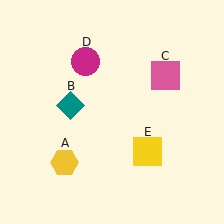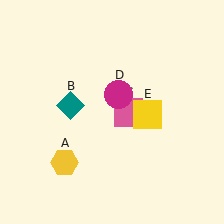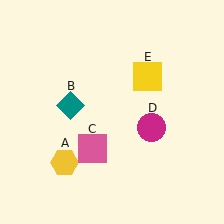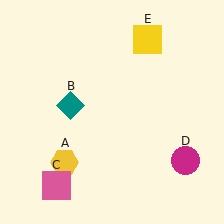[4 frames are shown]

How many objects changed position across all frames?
3 objects changed position: pink square (object C), magenta circle (object D), yellow square (object E).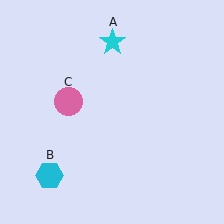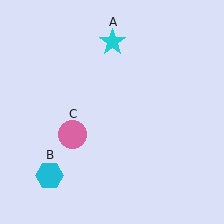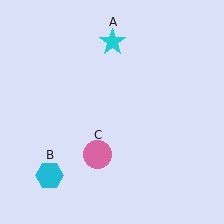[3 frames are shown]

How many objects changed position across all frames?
1 object changed position: pink circle (object C).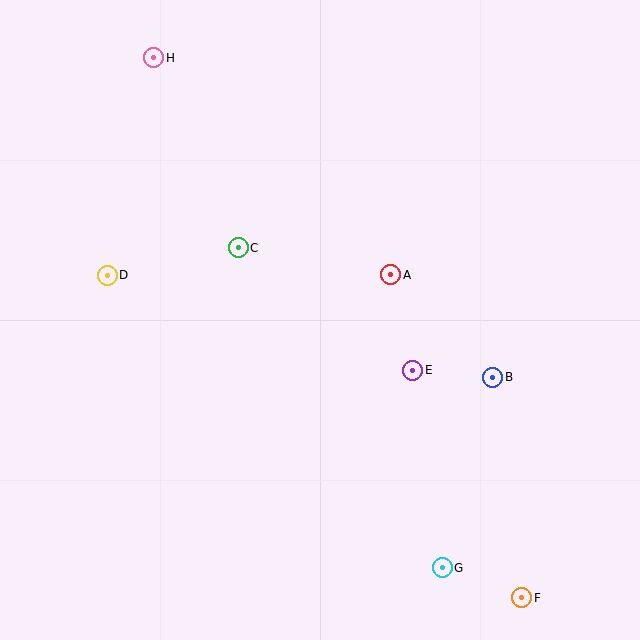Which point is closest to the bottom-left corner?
Point D is closest to the bottom-left corner.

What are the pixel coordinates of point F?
Point F is at (522, 598).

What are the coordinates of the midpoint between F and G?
The midpoint between F and G is at (482, 583).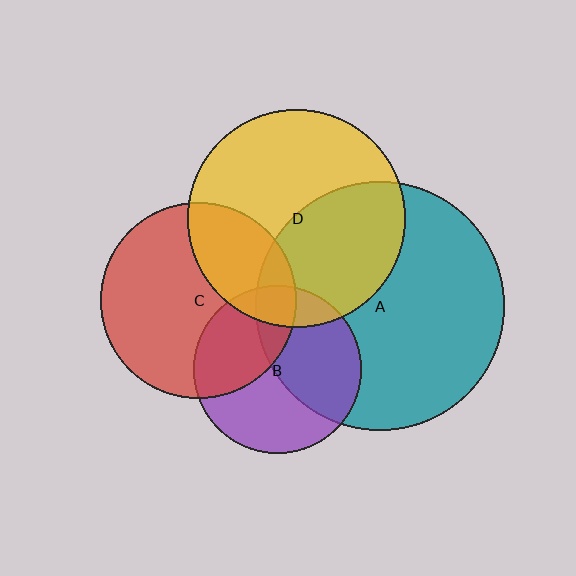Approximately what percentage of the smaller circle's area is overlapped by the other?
Approximately 40%.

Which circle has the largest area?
Circle A (teal).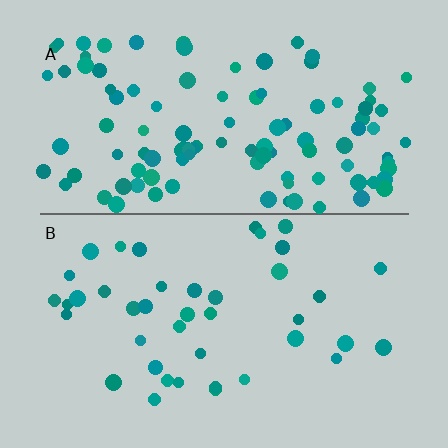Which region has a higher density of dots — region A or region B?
A (the top).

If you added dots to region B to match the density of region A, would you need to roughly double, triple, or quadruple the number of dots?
Approximately triple.